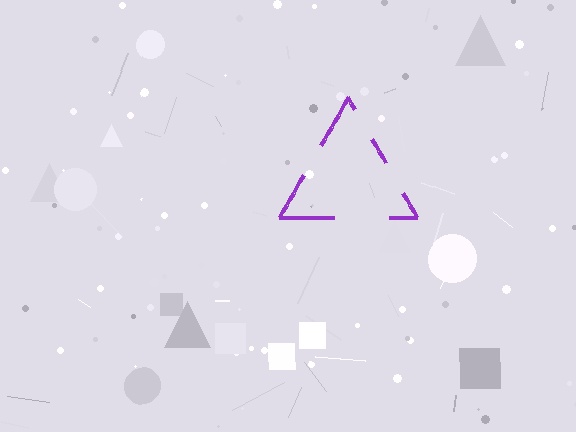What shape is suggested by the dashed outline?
The dashed outline suggests a triangle.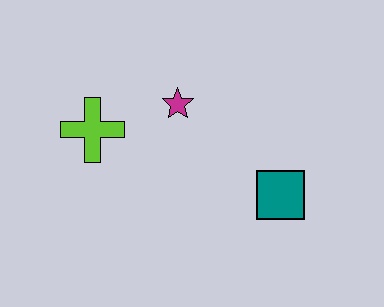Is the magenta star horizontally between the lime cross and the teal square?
Yes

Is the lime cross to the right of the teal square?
No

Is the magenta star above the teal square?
Yes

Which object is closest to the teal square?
The magenta star is closest to the teal square.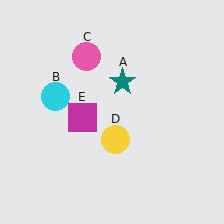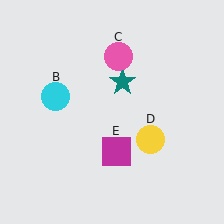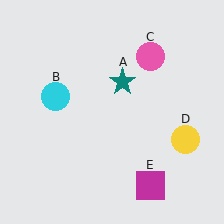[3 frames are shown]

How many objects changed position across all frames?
3 objects changed position: pink circle (object C), yellow circle (object D), magenta square (object E).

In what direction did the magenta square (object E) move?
The magenta square (object E) moved down and to the right.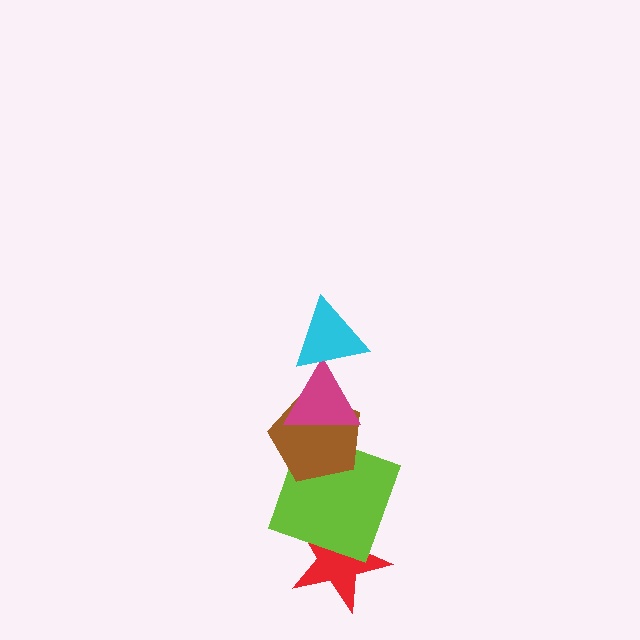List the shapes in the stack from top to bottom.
From top to bottom: the cyan triangle, the magenta triangle, the brown pentagon, the lime square, the red star.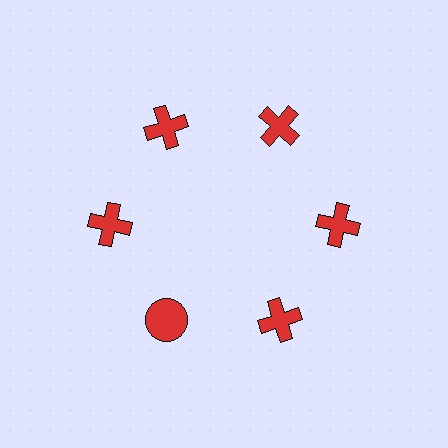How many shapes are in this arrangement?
There are 6 shapes arranged in a ring pattern.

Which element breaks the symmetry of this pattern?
The red circle at roughly the 7 o'clock position breaks the symmetry. All other shapes are red crosses.